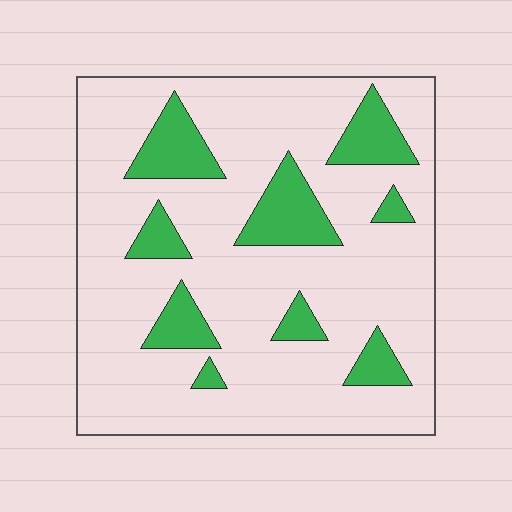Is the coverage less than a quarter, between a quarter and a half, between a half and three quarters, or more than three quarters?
Less than a quarter.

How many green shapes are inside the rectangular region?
9.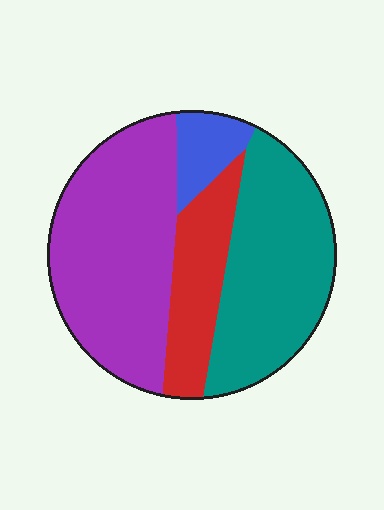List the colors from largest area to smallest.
From largest to smallest: purple, teal, red, blue.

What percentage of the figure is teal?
Teal covers roughly 35% of the figure.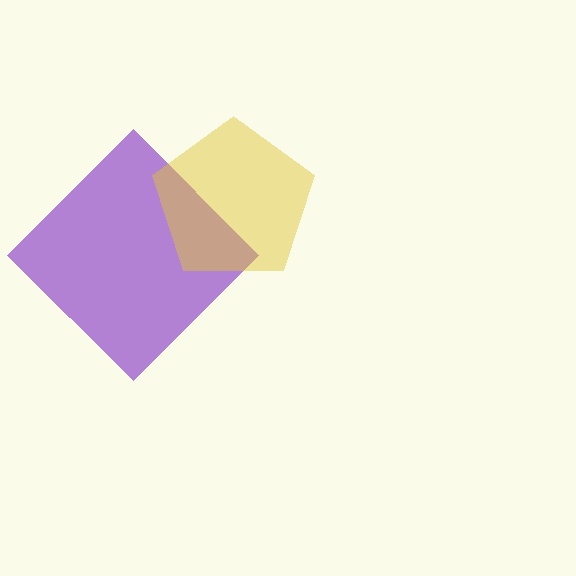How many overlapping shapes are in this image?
There are 2 overlapping shapes in the image.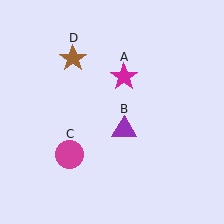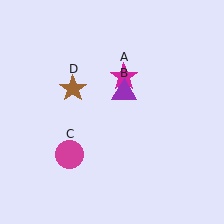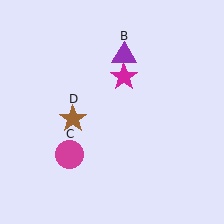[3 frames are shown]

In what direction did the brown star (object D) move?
The brown star (object D) moved down.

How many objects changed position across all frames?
2 objects changed position: purple triangle (object B), brown star (object D).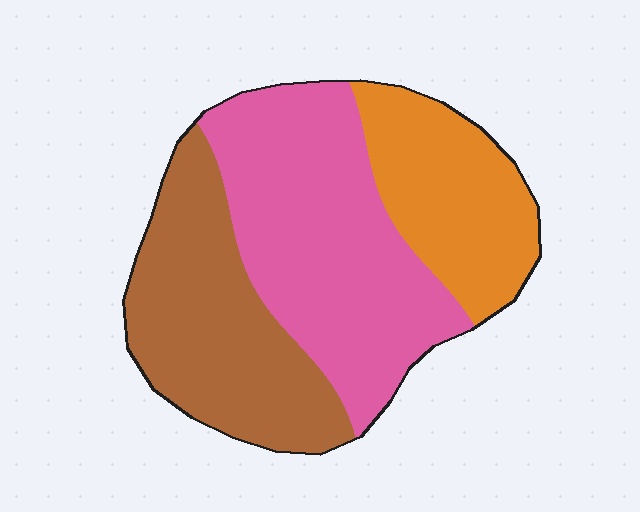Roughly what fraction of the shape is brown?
Brown takes up about one third (1/3) of the shape.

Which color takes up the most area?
Pink, at roughly 45%.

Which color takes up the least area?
Orange, at roughly 25%.